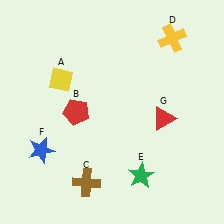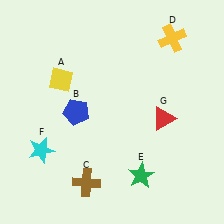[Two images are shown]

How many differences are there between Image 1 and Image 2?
There are 2 differences between the two images.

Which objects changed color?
B changed from red to blue. F changed from blue to cyan.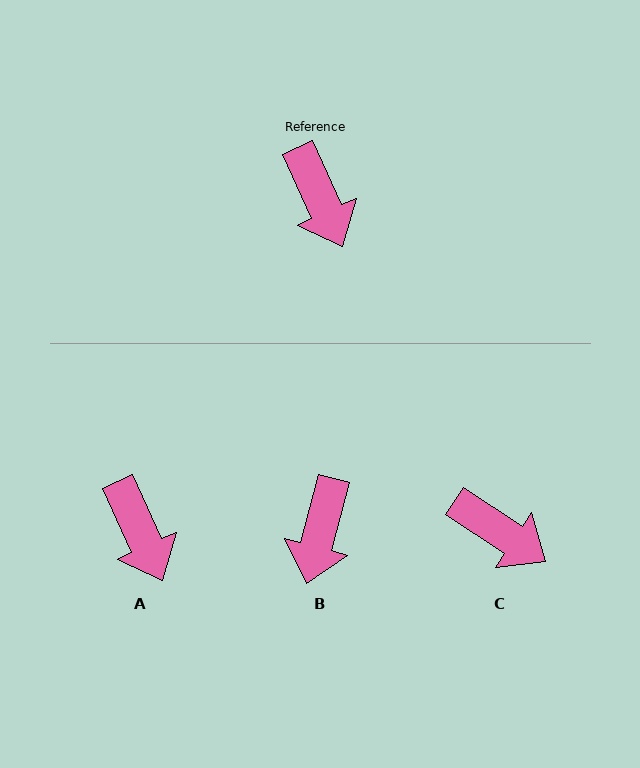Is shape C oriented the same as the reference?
No, it is off by about 32 degrees.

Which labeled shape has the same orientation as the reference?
A.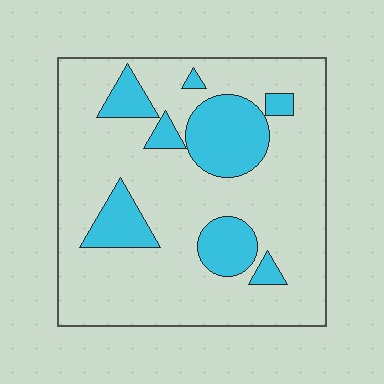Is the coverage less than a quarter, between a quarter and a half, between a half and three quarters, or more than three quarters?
Less than a quarter.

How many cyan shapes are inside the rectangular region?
8.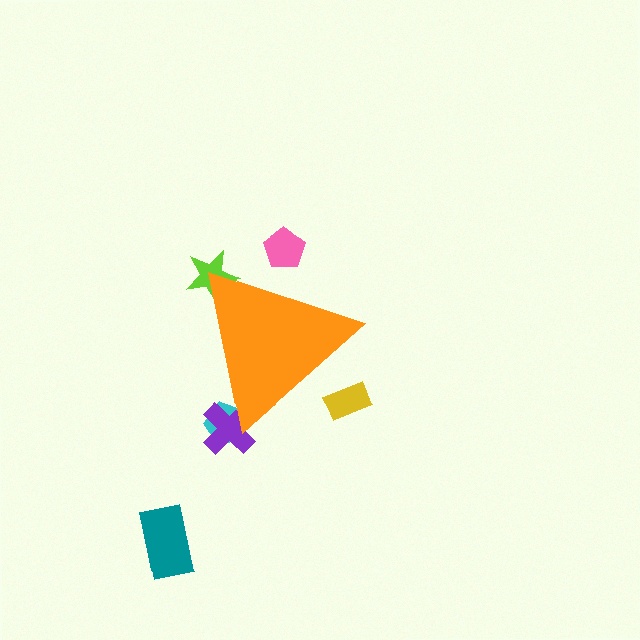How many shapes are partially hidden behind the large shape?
5 shapes are partially hidden.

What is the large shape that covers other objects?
An orange triangle.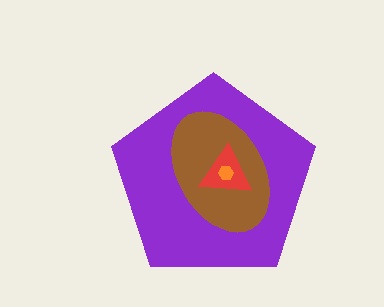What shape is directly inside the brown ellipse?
The red triangle.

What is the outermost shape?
The purple pentagon.